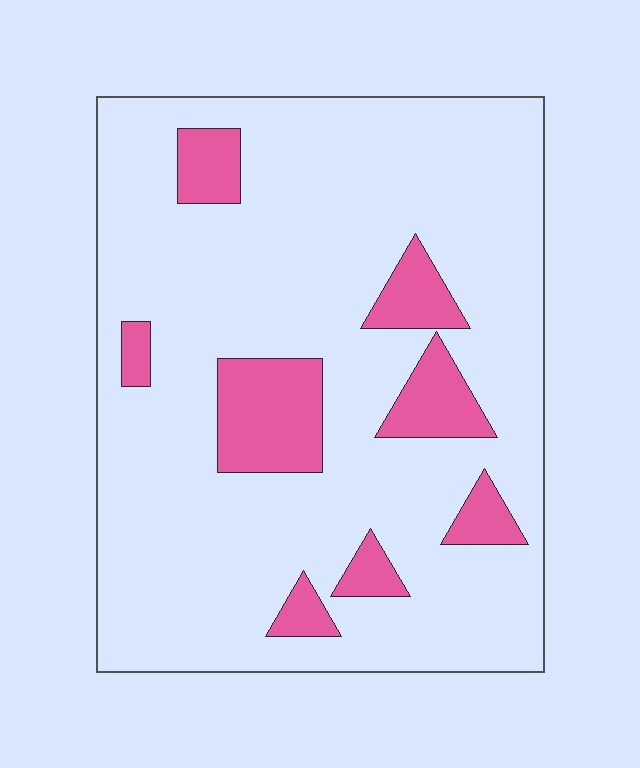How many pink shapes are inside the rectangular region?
8.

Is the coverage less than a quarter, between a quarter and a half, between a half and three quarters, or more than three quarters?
Less than a quarter.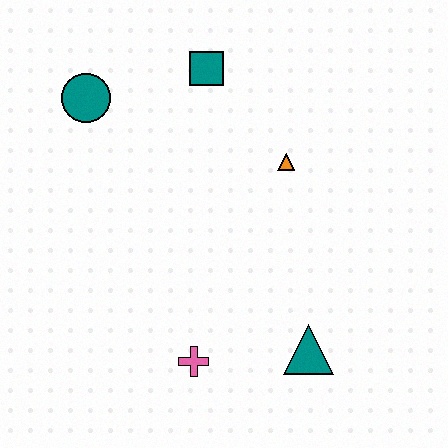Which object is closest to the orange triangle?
The teal square is closest to the orange triangle.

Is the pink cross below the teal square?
Yes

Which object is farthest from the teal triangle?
The teal circle is farthest from the teal triangle.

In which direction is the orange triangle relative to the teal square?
The orange triangle is below the teal square.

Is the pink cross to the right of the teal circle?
Yes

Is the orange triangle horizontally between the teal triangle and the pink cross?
Yes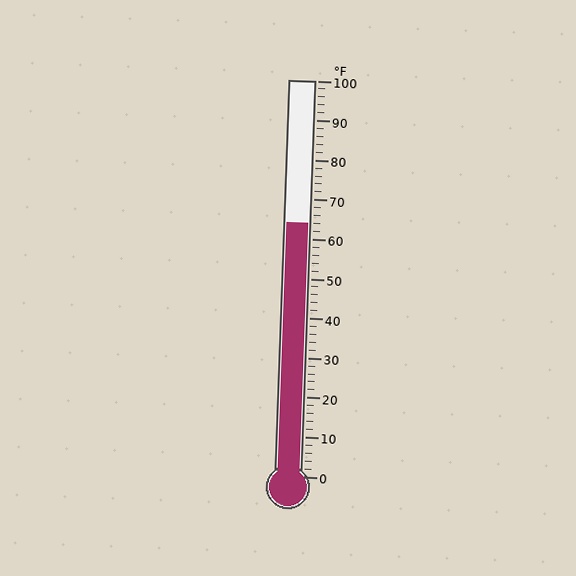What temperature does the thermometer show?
The thermometer shows approximately 64°F.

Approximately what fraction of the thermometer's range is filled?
The thermometer is filled to approximately 65% of its range.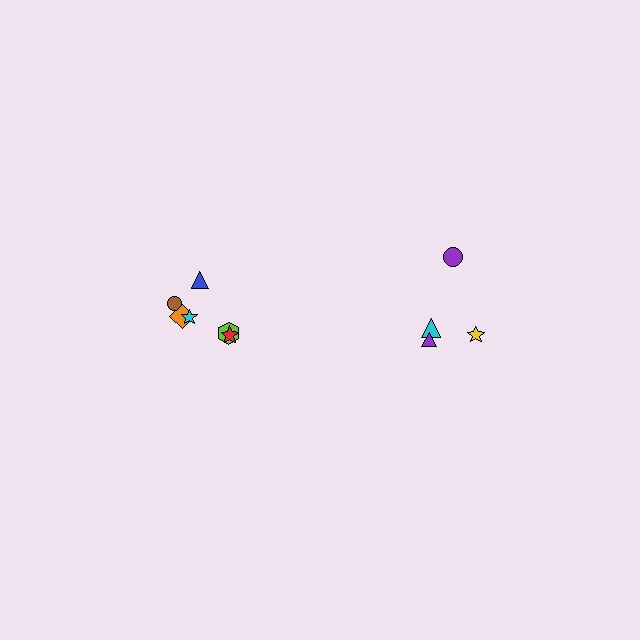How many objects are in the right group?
There are 4 objects.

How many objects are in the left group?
There are 6 objects.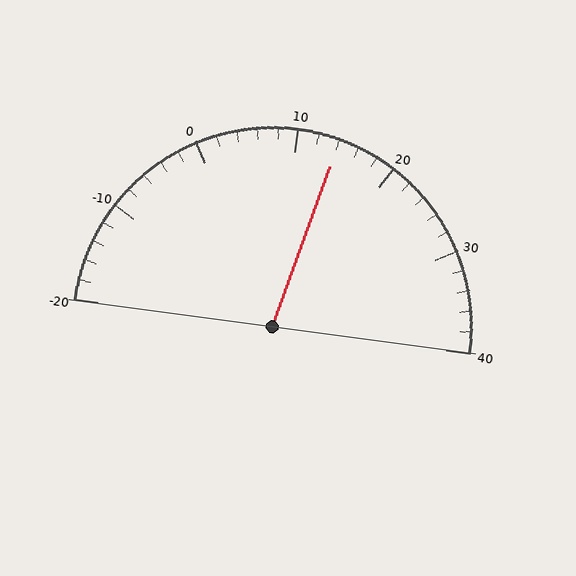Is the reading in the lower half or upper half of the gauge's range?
The reading is in the upper half of the range (-20 to 40).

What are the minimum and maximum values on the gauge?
The gauge ranges from -20 to 40.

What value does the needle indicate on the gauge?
The needle indicates approximately 14.